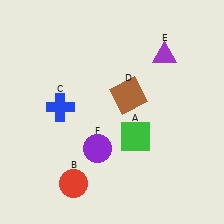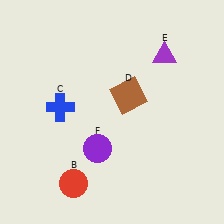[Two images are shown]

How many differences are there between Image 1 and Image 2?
There is 1 difference between the two images.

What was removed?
The green square (A) was removed in Image 2.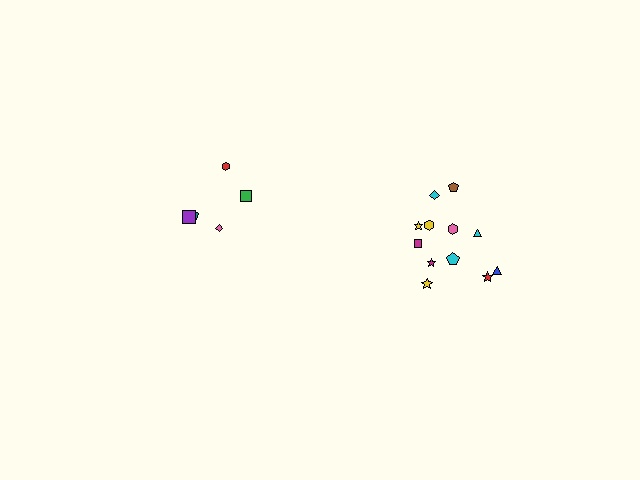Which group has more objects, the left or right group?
The right group.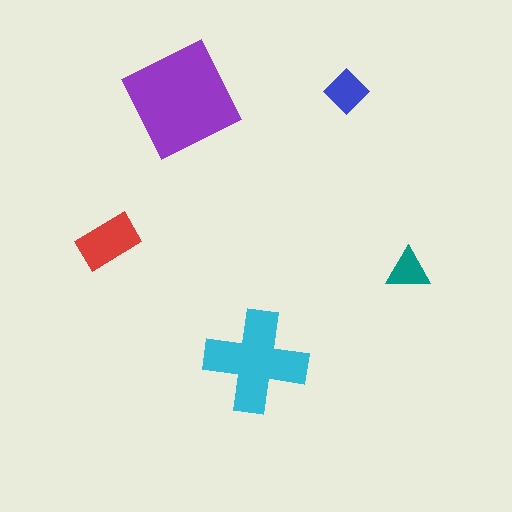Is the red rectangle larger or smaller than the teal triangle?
Larger.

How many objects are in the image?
There are 5 objects in the image.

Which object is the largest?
The purple square.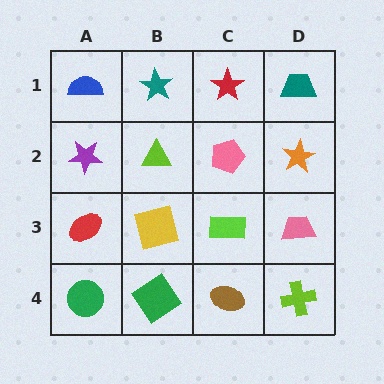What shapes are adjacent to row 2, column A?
A blue semicircle (row 1, column A), a red ellipse (row 3, column A), a lime triangle (row 2, column B).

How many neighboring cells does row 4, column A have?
2.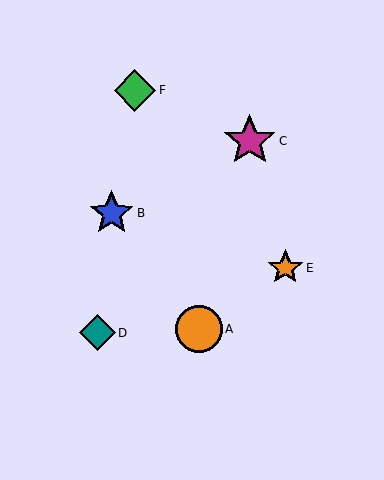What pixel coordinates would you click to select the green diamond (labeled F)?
Click at (135, 90) to select the green diamond F.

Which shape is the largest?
The magenta star (labeled C) is the largest.